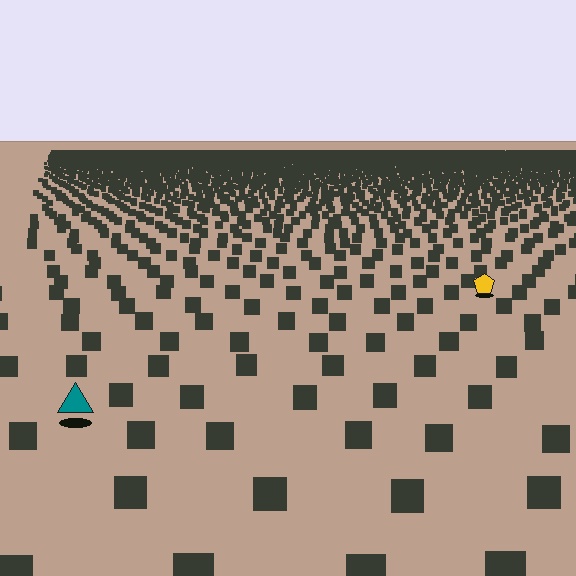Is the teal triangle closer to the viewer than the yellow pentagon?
Yes. The teal triangle is closer — you can tell from the texture gradient: the ground texture is coarser near it.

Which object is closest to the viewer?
The teal triangle is closest. The texture marks near it are larger and more spread out.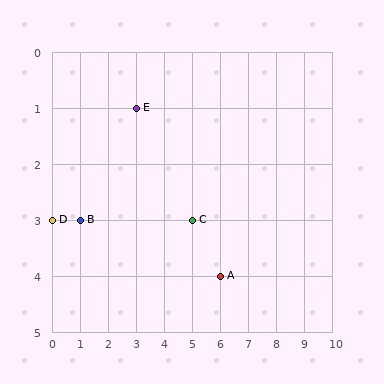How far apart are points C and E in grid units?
Points C and E are 2 columns and 2 rows apart (about 2.8 grid units diagonally).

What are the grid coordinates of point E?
Point E is at grid coordinates (3, 1).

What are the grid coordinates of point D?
Point D is at grid coordinates (0, 3).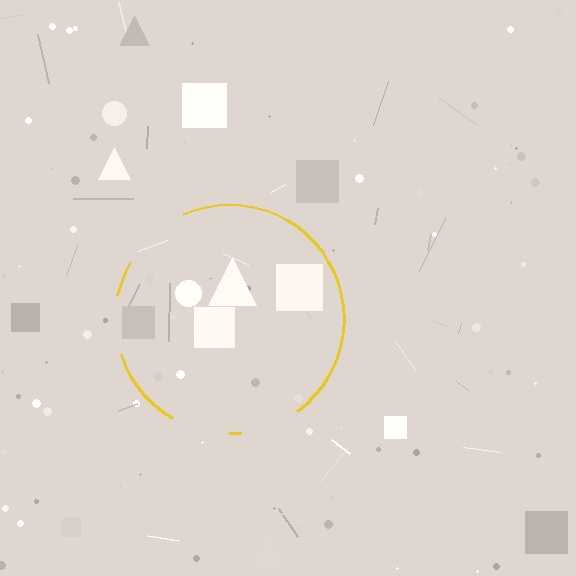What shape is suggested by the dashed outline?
The dashed outline suggests a circle.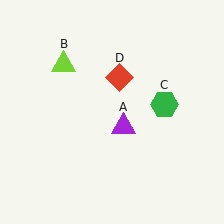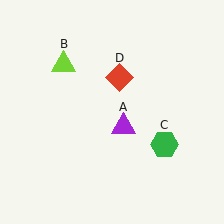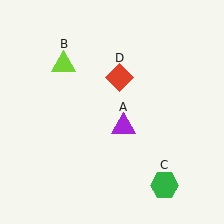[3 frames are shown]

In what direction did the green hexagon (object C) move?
The green hexagon (object C) moved down.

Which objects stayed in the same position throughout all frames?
Purple triangle (object A) and lime triangle (object B) and red diamond (object D) remained stationary.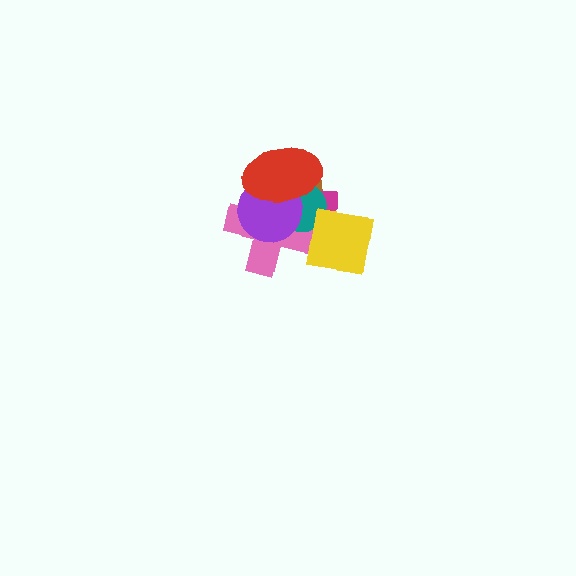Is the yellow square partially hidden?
No, no other shape covers it.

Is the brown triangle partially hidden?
Yes, it is partially covered by another shape.